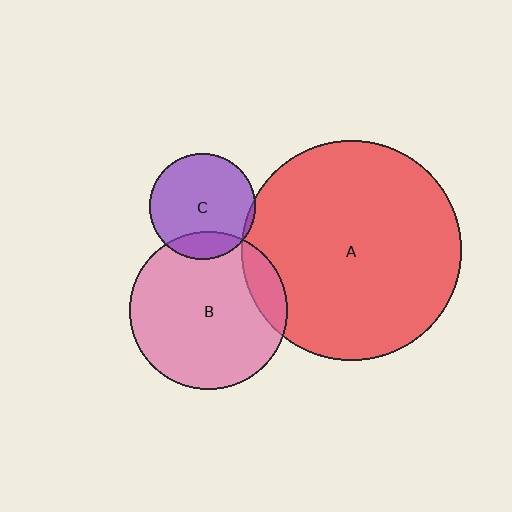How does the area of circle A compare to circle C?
Approximately 4.3 times.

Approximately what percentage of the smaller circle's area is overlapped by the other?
Approximately 15%.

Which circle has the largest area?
Circle A (red).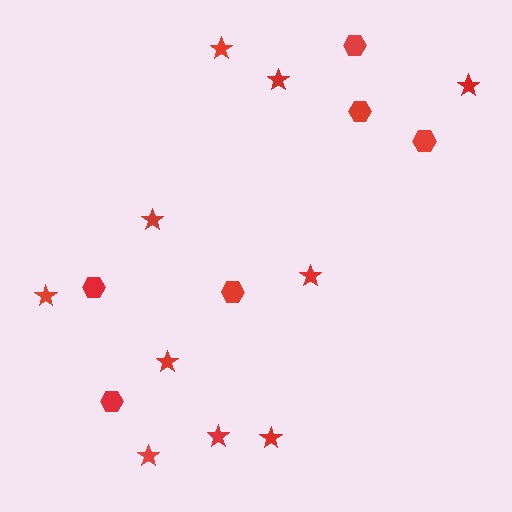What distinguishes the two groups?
There are 2 groups: one group of hexagons (6) and one group of stars (10).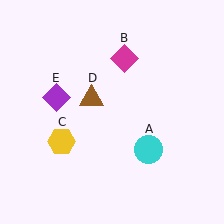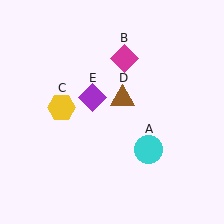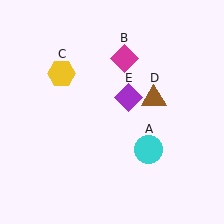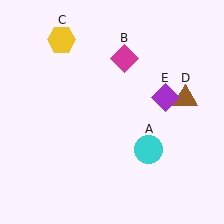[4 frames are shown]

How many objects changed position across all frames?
3 objects changed position: yellow hexagon (object C), brown triangle (object D), purple diamond (object E).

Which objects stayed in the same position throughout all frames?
Cyan circle (object A) and magenta diamond (object B) remained stationary.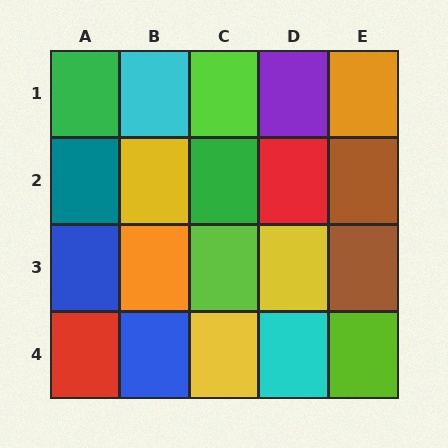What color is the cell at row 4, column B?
Blue.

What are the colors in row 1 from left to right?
Green, cyan, lime, purple, orange.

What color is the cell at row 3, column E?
Brown.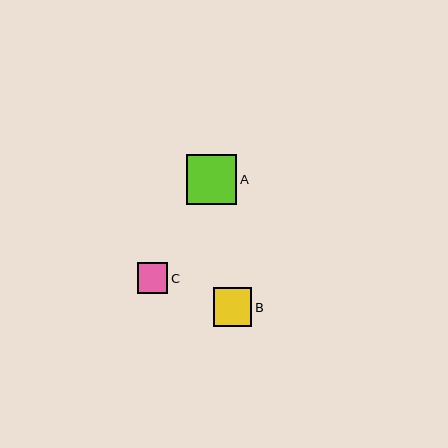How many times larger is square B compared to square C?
Square B is approximately 1.3 times the size of square C.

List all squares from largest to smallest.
From largest to smallest: A, B, C.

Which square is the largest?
Square A is the largest with a size of approximately 50 pixels.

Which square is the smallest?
Square C is the smallest with a size of approximately 30 pixels.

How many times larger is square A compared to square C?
Square A is approximately 1.6 times the size of square C.